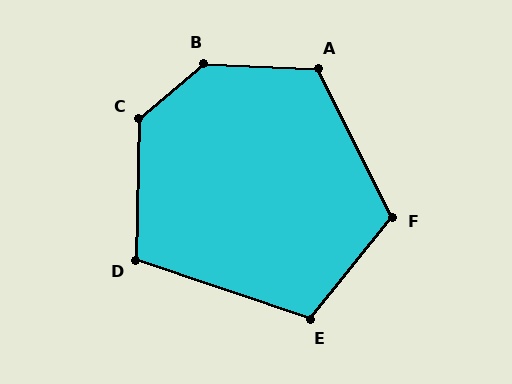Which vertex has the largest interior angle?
B, at approximately 138 degrees.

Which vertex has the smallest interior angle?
D, at approximately 107 degrees.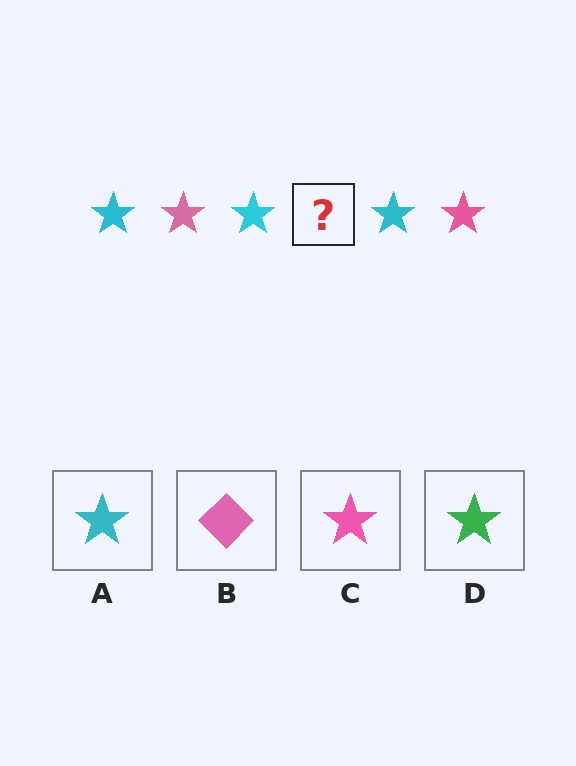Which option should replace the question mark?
Option C.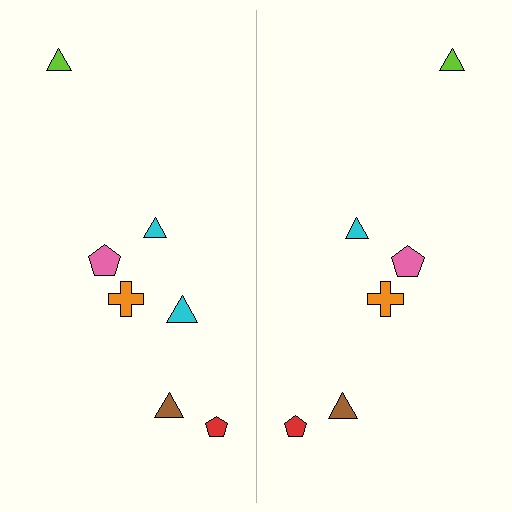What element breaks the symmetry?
A cyan triangle is missing from the right side.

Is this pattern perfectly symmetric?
No, the pattern is not perfectly symmetric. A cyan triangle is missing from the right side.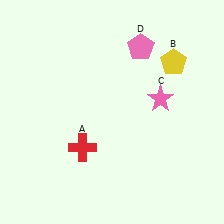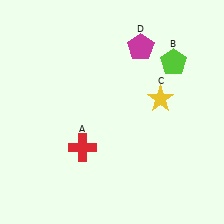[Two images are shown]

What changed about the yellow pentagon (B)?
In Image 1, B is yellow. In Image 2, it changed to lime.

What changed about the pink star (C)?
In Image 1, C is pink. In Image 2, it changed to yellow.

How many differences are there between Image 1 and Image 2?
There are 3 differences between the two images.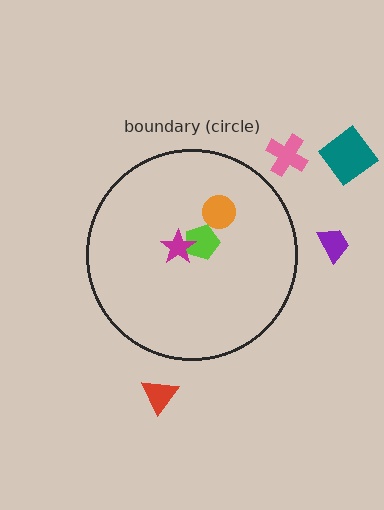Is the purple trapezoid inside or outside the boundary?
Outside.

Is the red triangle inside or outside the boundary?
Outside.